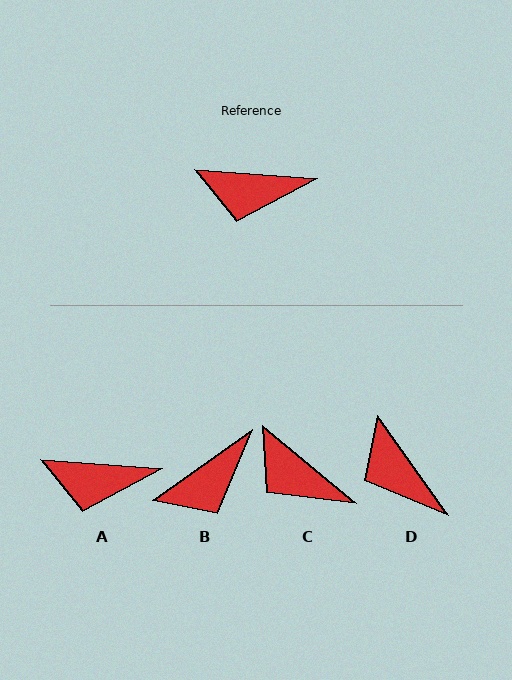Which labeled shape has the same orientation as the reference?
A.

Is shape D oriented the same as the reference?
No, it is off by about 51 degrees.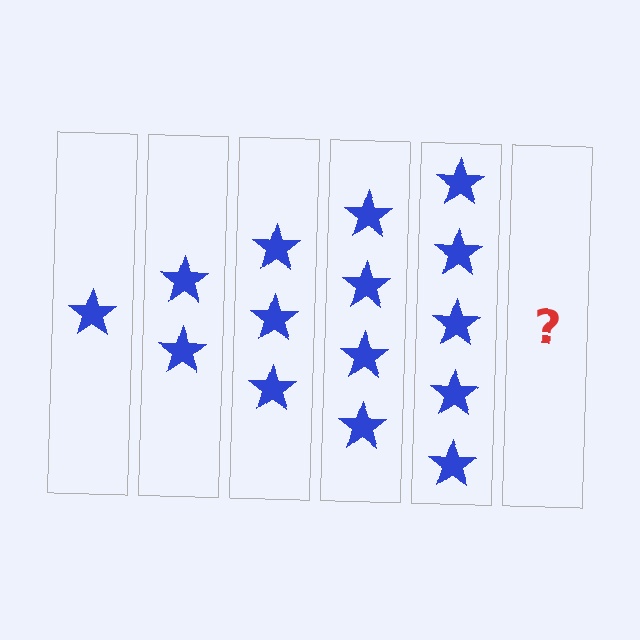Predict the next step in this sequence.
The next step is 6 stars.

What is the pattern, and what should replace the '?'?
The pattern is that each step adds one more star. The '?' should be 6 stars.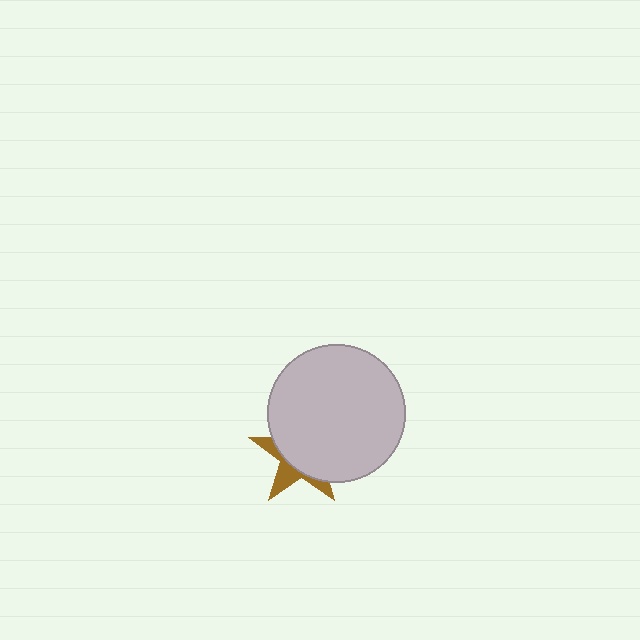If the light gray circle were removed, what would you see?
You would see the complete brown star.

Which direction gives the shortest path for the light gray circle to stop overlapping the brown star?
Moving toward the upper-right gives the shortest separation.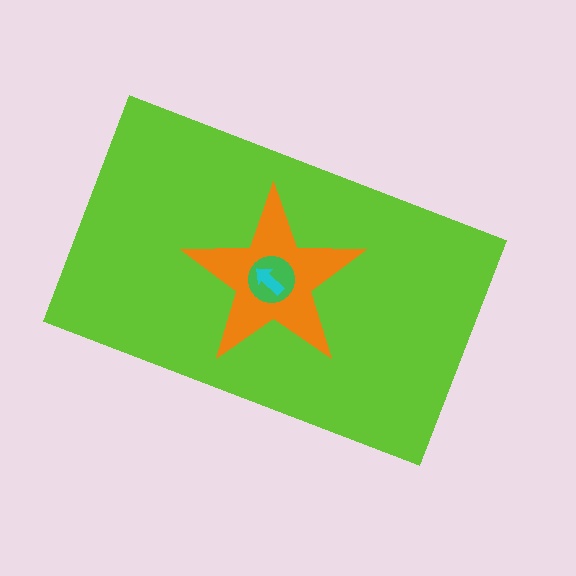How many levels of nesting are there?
4.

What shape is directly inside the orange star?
The green circle.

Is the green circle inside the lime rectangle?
Yes.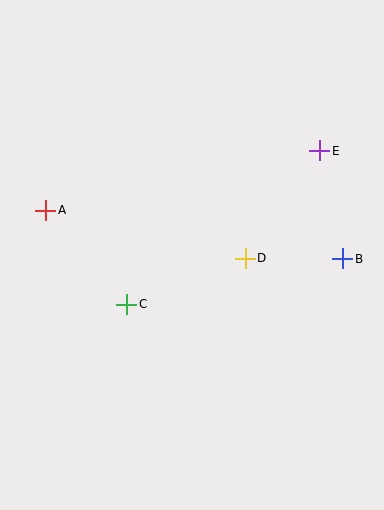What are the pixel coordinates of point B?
Point B is at (343, 259).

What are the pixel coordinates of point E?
Point E is at (320, 151).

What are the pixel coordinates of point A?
Point A is at (46, 210).